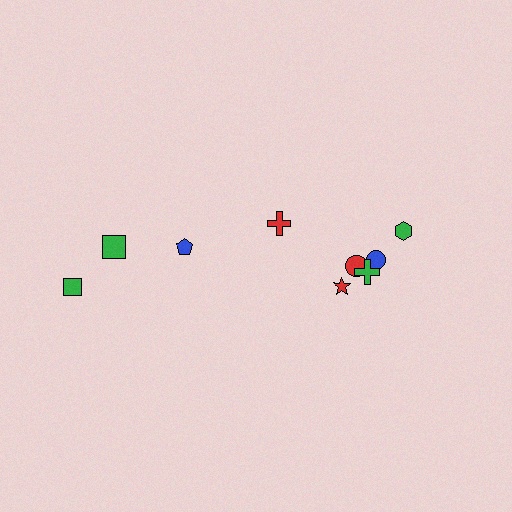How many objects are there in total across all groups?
There are 9 objects.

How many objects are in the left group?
There are 3 objects.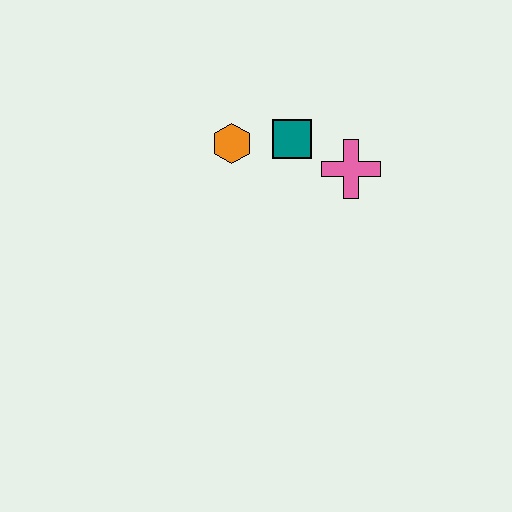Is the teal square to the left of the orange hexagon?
No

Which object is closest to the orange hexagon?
The teal square is closest to the orange hexagon.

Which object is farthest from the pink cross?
The orange hexagon is farthest from the pink cross.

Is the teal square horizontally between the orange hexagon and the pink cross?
Yes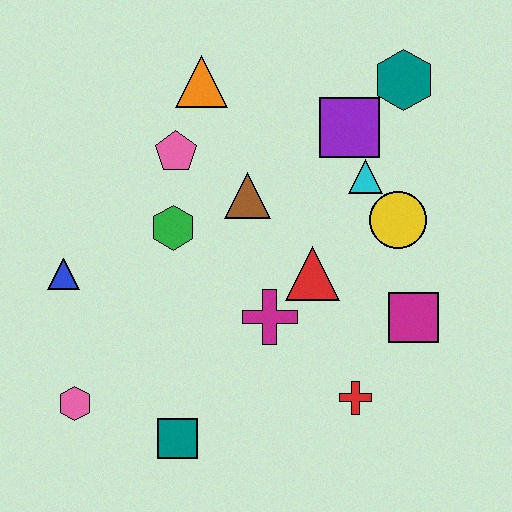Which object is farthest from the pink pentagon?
The red cross is farthest from the pink pentagon.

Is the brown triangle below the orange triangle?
Yes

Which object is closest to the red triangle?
The magenta cross is closest to the red triangle.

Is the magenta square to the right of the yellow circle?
Yes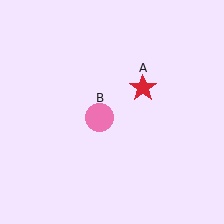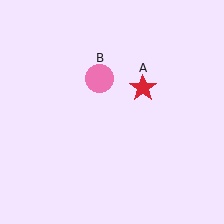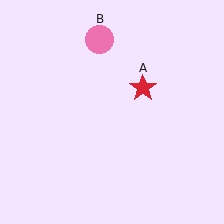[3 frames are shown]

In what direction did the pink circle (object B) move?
The pink circle (object B) moved up.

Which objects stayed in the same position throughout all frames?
Red star (object A) remained stationary.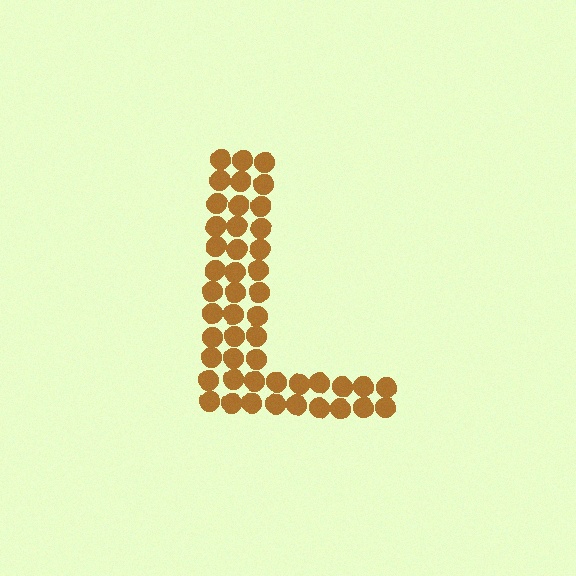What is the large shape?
The large shape is the letter L.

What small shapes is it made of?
It is made of small circles.